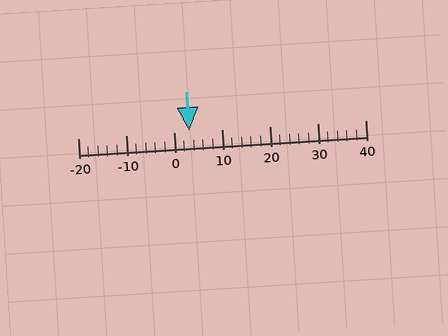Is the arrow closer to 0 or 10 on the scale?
The arrow is closer to 0.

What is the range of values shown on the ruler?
The ruler shows values from -20 to 40.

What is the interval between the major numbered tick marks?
The major tick marks are spaced 10 units apart.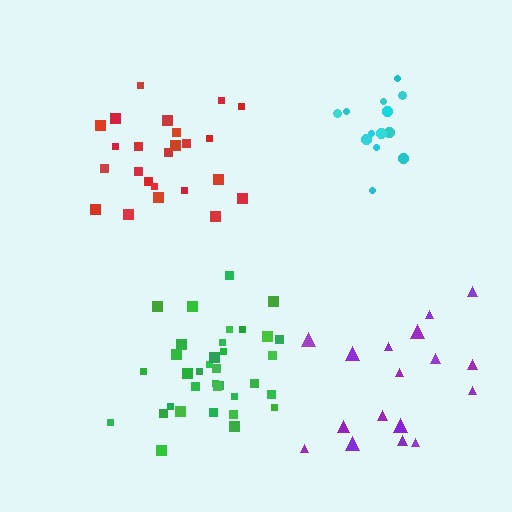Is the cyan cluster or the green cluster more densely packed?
Cyan.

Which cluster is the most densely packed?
Cyan.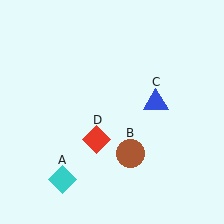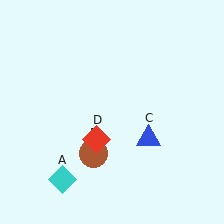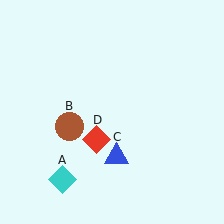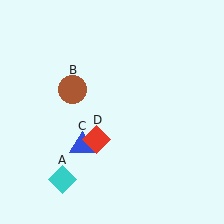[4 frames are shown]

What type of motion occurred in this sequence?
The brown circle (object B), blue triangle (object C) rotated clockwise around the center of the scene.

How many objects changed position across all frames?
2 objects changed position: brown circle (object B), blue triangle (object C).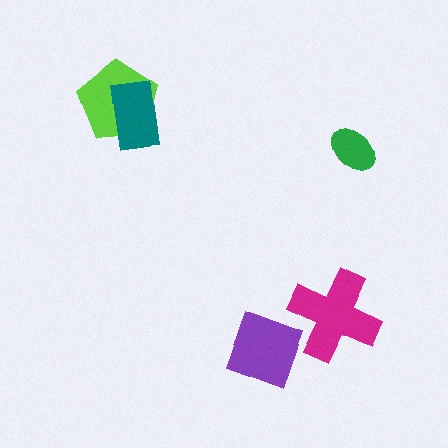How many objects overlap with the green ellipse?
0 objects overlap with the green ellipse.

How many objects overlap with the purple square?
0 objects overlap with the purple square.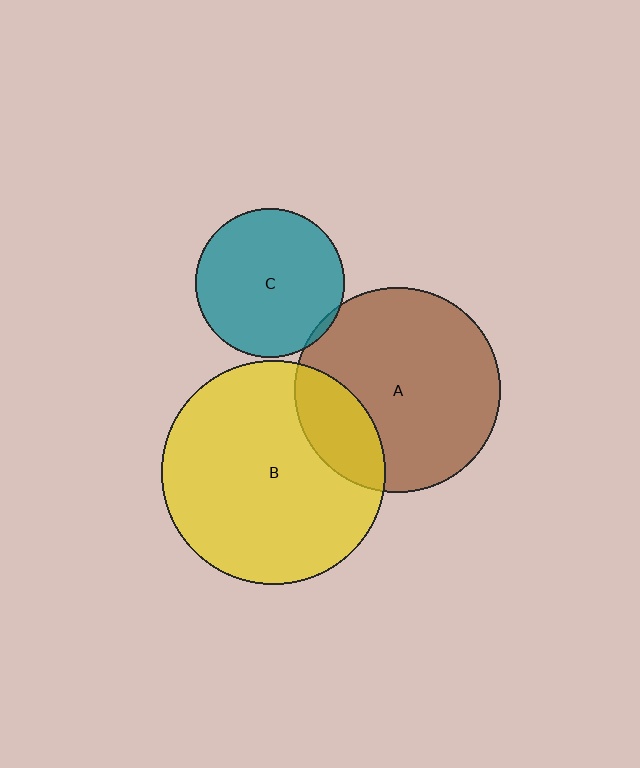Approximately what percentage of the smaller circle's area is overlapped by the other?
Approximately 5%.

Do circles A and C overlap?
Yes.